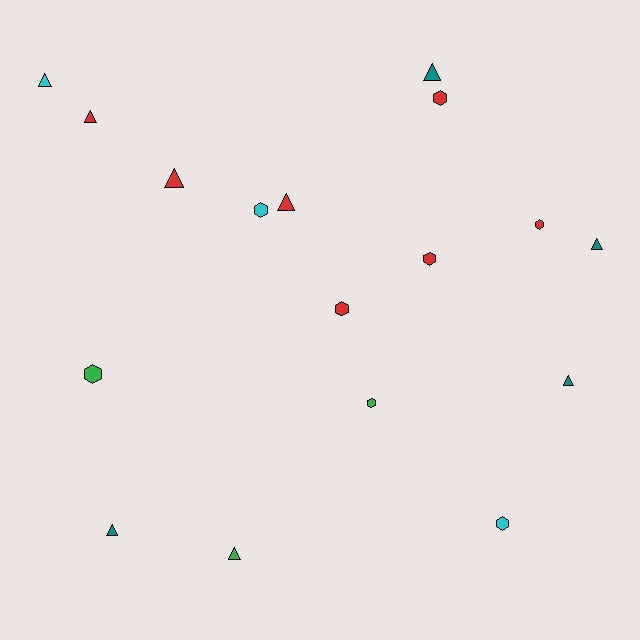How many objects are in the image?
There are 17 objects.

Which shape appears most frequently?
Triangle, with 9 objects.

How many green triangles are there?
There is 1 green triangle.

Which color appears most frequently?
Red, with 7 objects.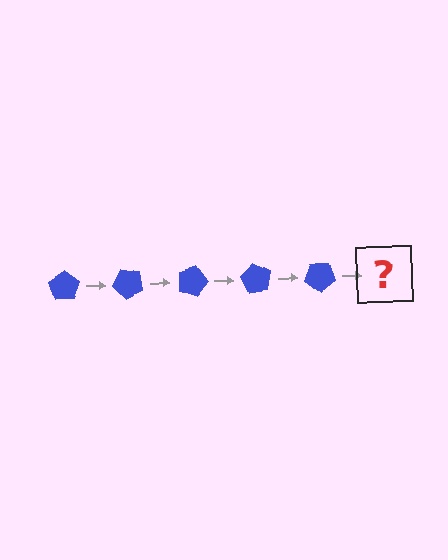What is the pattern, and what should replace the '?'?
The pattern is that the pentagon rotates 45 degrees each step. The '?' should be a blue pentagon rotated 225 degrees.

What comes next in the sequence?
The next element should be a blue pentagon rotated 225 degrees.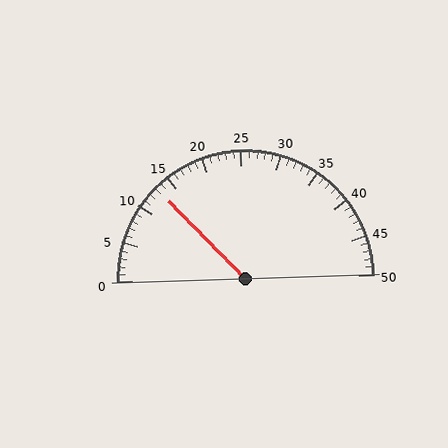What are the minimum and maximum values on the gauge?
The gauge ranges from 0 to 50.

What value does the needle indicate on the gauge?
The needle indicates approximately 13.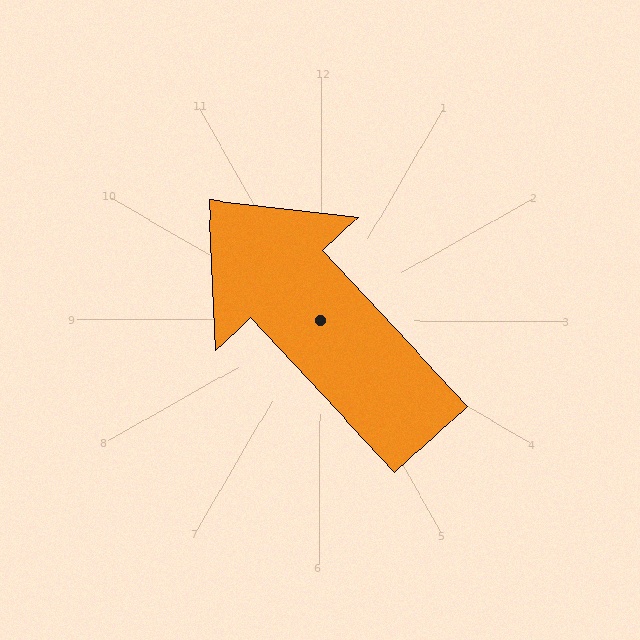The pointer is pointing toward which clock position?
Roughly 11 o'clock.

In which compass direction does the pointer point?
Northwest.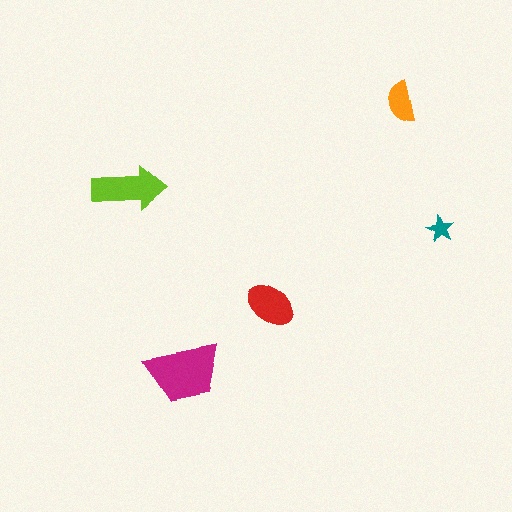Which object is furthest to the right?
The teal star is rightmost.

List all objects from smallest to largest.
The teal star, the orange semicircle, the red ellipse, the lime arrow, the magenta trapezoid.